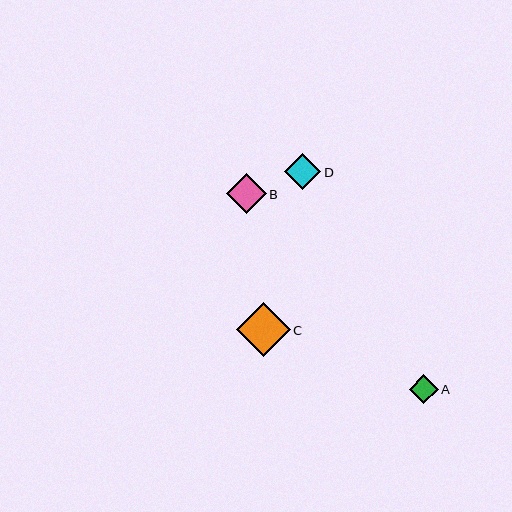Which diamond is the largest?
Diamond C is the largest with a size of approximately 54 pixels.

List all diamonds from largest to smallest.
From largest to smallest: C, B, D, A.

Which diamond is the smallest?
Diamond A is the smallest with a size of approximately 29 pixels.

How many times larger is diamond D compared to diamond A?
Diamond D is approximately 1.3 times the size of diamond A.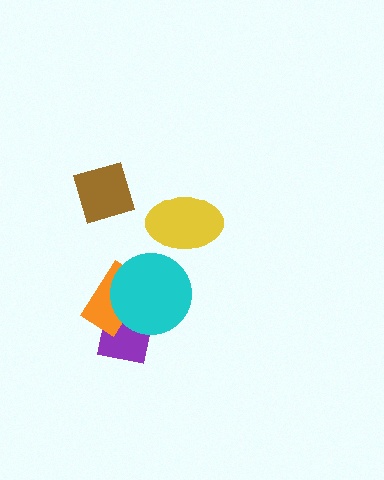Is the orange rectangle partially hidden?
Yes, it is partially covered by another shape.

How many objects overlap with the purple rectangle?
2 objects overlap with the purple rectangle.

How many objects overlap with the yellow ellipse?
0 objects overlap with the yellow ellipse.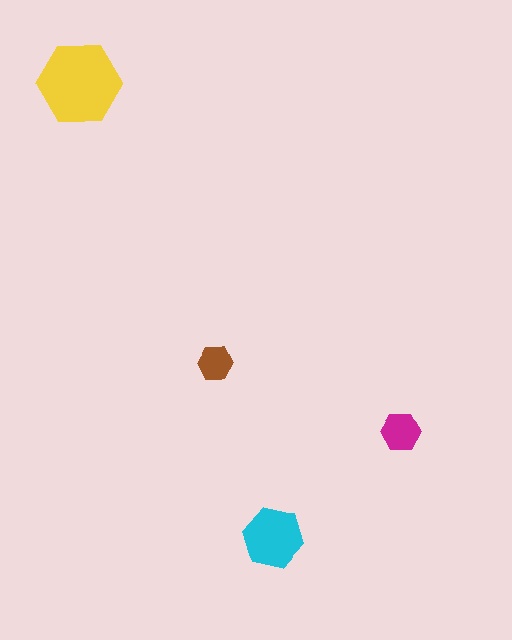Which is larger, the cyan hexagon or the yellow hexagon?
The yellow one.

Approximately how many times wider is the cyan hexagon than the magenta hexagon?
About 1.5 times wider.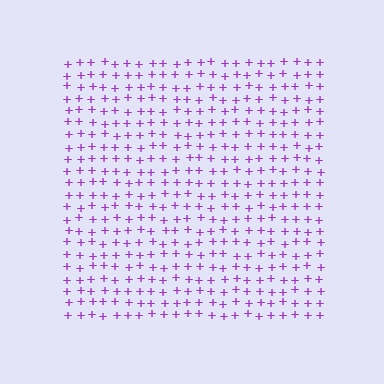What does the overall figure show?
The overall figure shows a square.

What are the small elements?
The small elements are plus signs.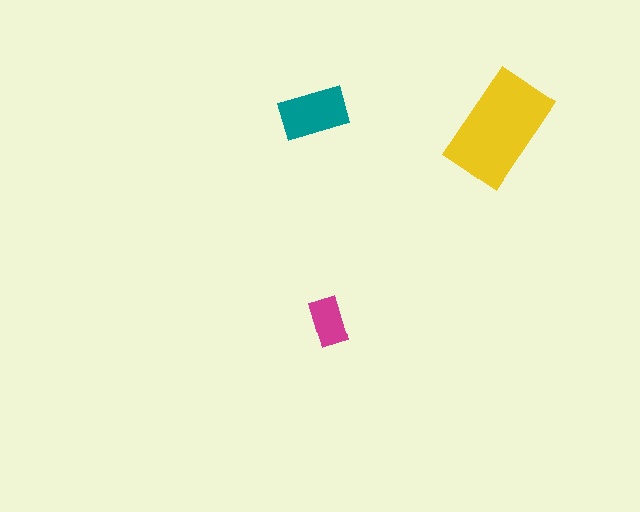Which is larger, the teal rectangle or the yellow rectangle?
The yellow one.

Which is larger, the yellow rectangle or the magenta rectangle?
The yellow one.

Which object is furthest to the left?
The teal rectangle is leftmost.